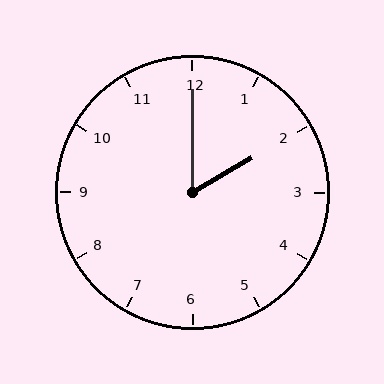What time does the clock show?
2:00.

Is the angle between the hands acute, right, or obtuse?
It is acute.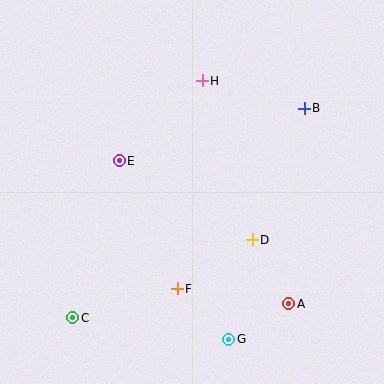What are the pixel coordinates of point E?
Point E is at (119, 161).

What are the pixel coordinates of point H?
Point H is at (202, 81).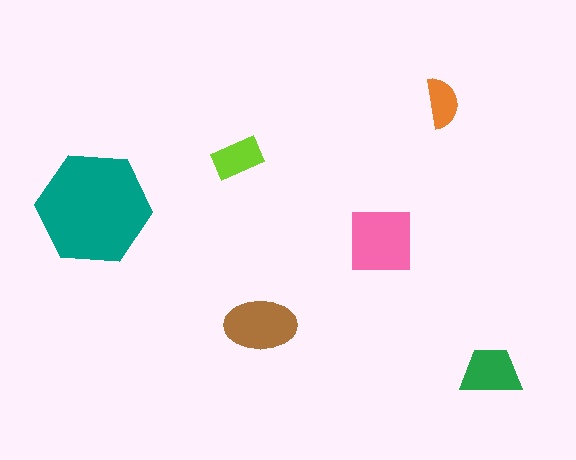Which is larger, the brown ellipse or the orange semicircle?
The brown ellipse.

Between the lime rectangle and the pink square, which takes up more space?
The pink square.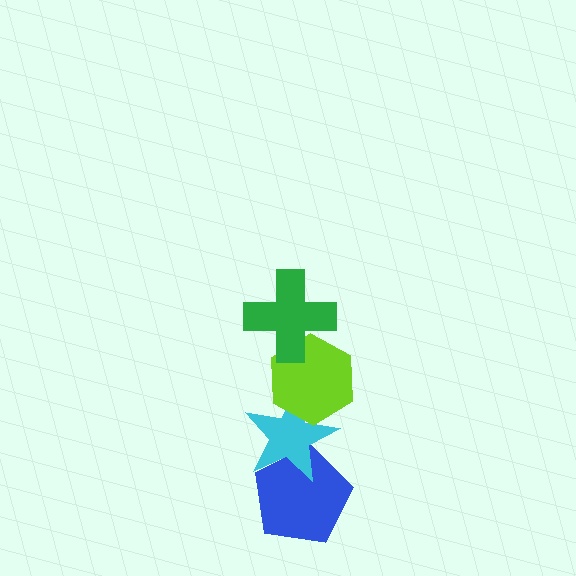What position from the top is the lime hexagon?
The lime hexagon is 2nd from the top.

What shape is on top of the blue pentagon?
The cyan star is on top of the blue pentagon.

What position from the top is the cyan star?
The cyan star is 3rd from the top.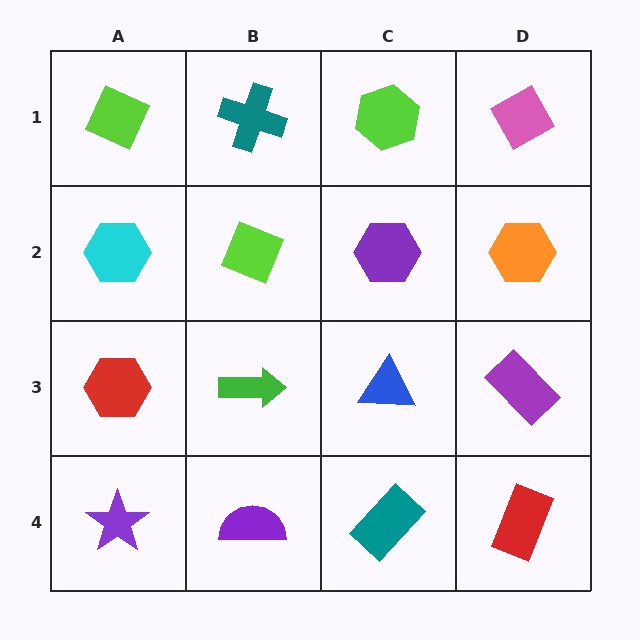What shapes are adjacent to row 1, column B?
A lime diamond (row 2, column B), a lime diamond (row 1, column A), a lime hexagon (row 1, column C).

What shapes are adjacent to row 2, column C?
A lime hexagon (row 1, column C), a blue triangle (row 3, column C), a lime diamond (row 2, column B), an orange hexagon (row 2, column D).